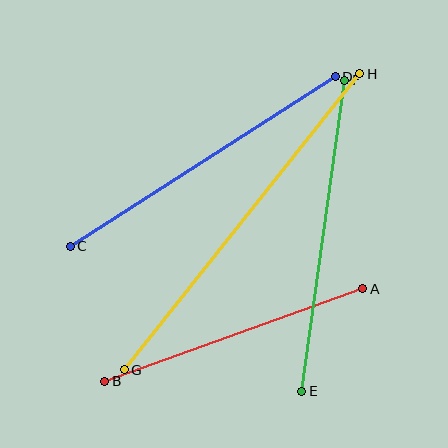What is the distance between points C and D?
The distance is approximately 314 pixels.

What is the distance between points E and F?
The distance is approximately 314 pixels.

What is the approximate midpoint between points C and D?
The midpoint is at approximately (203, 161) pixels.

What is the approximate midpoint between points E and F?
The midpoint is at approximately (323, 236) pixels.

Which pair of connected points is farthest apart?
Points G and H are farthest apart.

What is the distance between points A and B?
The distance is approximately 274 pixels.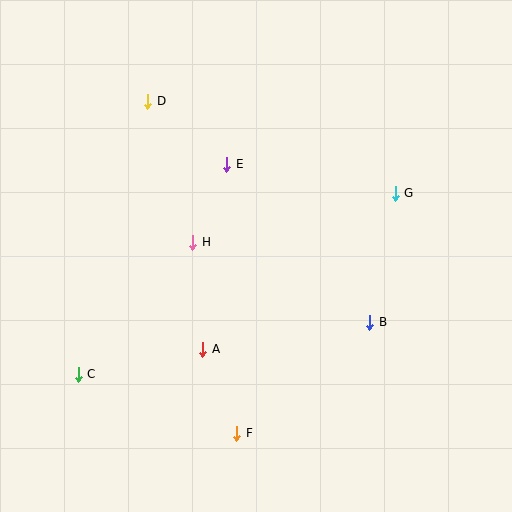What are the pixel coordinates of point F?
Point F is at (237, 433).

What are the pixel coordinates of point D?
Point D is at (148, 101).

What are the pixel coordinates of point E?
Point E is at (227, 164).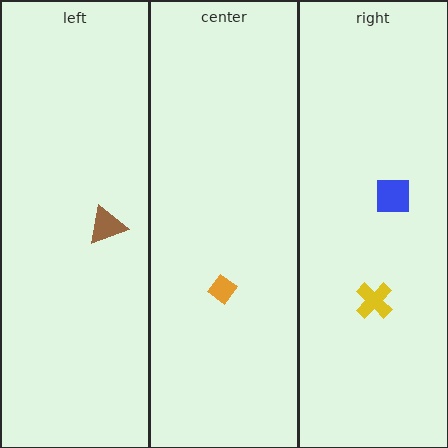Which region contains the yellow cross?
The right region.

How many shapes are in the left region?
1.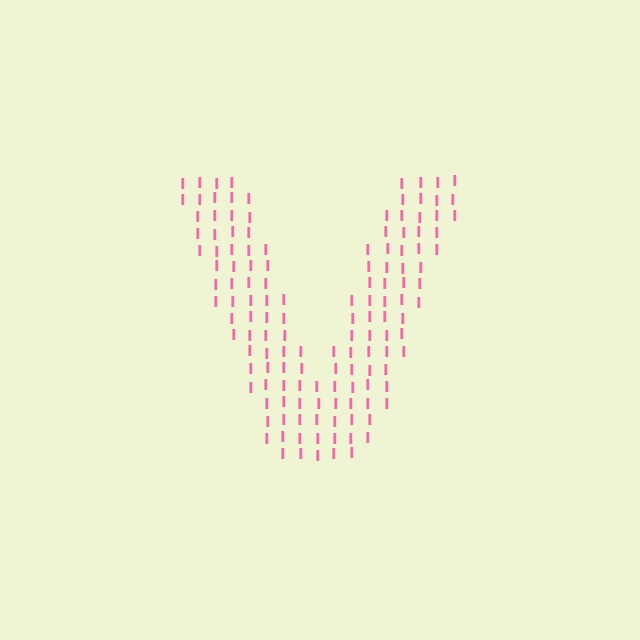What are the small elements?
The small elements are letter I's.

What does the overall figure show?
The overall figure shows the letter V.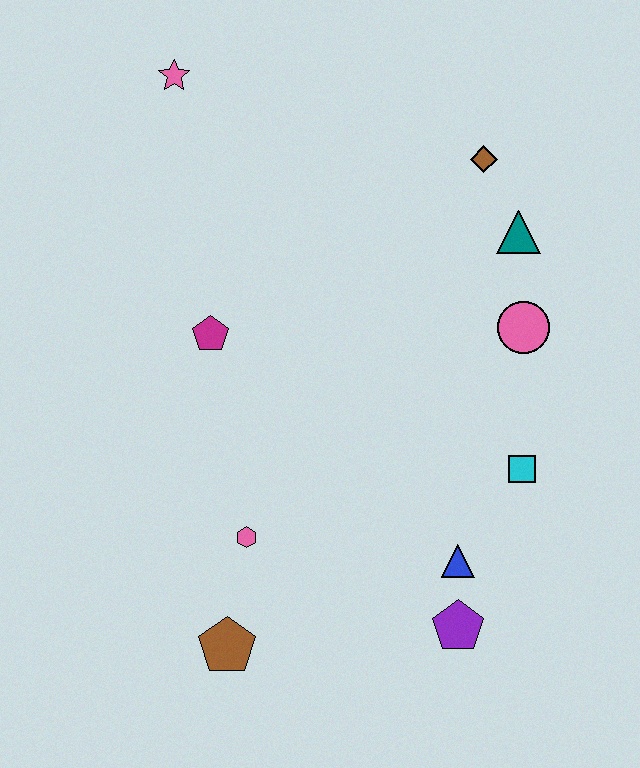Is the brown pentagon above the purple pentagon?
No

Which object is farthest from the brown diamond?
The brown pentagon is farthest from the brown diamond.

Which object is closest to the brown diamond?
The teal triangle is closest to the brown diamond.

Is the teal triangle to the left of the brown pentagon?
No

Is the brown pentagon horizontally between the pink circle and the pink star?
Yes